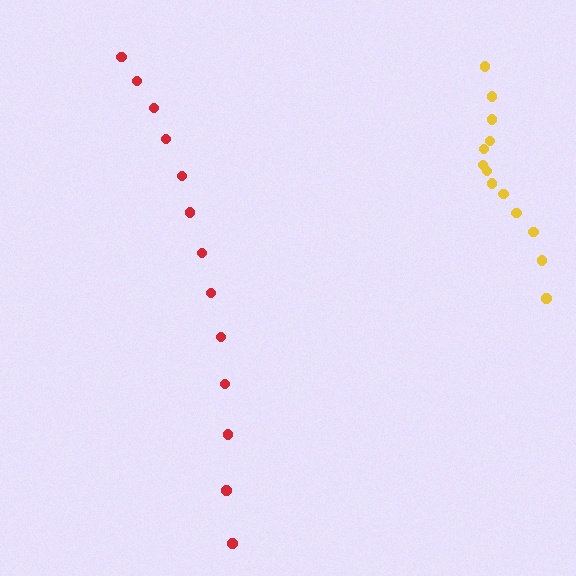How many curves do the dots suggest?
There are 2 distinct paths.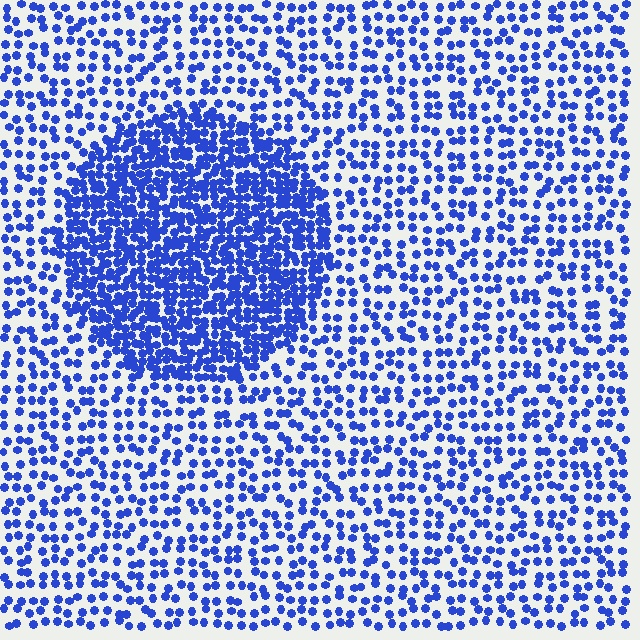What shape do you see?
I see a circle.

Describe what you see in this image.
The image contains small blue elements arranged at two different densities. A circle-shaped region is visible where the elements are more densely packed than the surrounding area.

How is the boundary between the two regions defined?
The boundary is defined by a change in element density (approximately 2.3x ratio). All elements are the same color, size, and shape.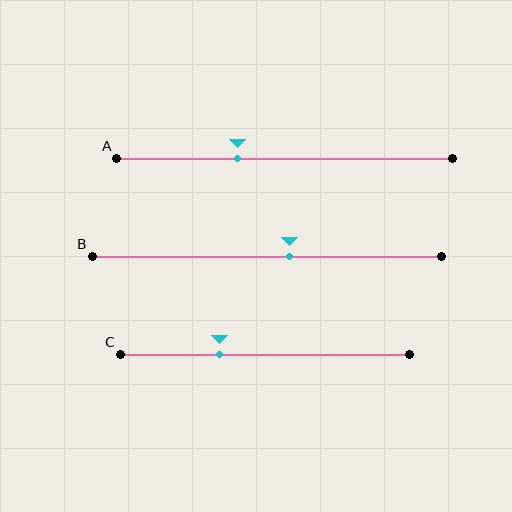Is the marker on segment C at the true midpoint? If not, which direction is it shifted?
No, the marker on segment C is shifted to the left by about 16% of the segment length.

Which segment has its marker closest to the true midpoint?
Segment B has its marker closest to the true midpoint.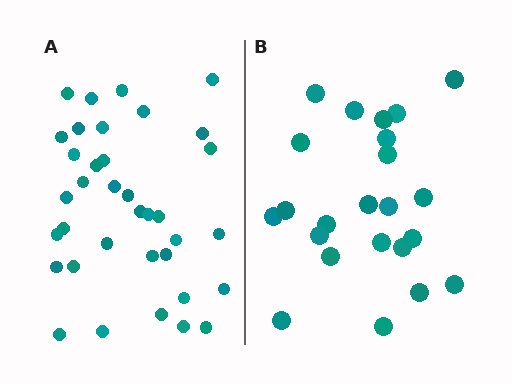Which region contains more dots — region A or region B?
Region A (the left region) has more dots.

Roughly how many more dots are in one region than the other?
Region A has approximately 15 more dots than region B.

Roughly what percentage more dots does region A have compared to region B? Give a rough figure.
About 55% more.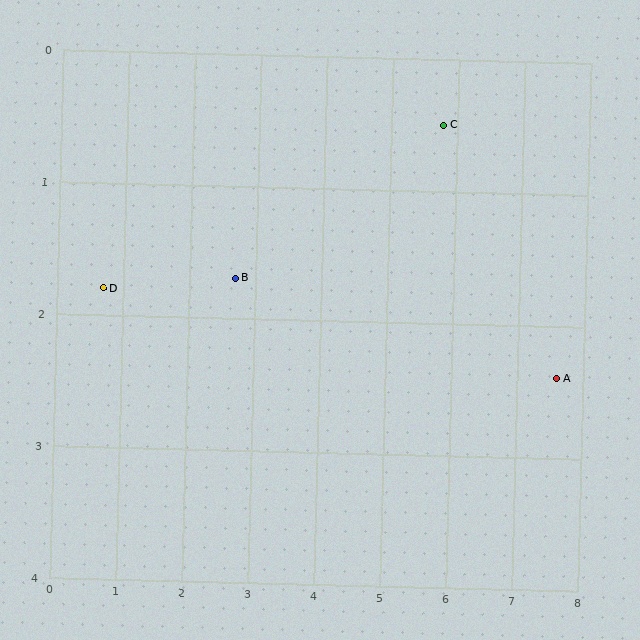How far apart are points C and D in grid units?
Points C and D are about 5.3 grid units apart.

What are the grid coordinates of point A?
Point A is at approximately (7.6, 2.4).